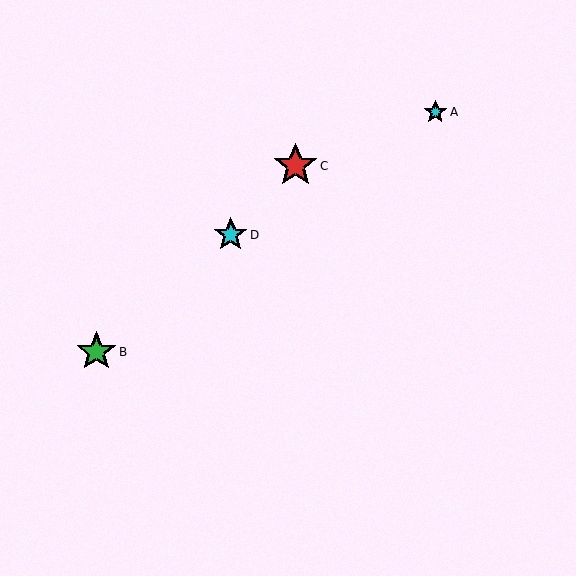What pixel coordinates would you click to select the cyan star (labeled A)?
Click at (435, 112) to select the cyan star A.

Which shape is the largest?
The red star (labeled C) is the largest.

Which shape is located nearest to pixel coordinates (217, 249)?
The cyan star (labeled D) at (231, 235) is nearest to that location.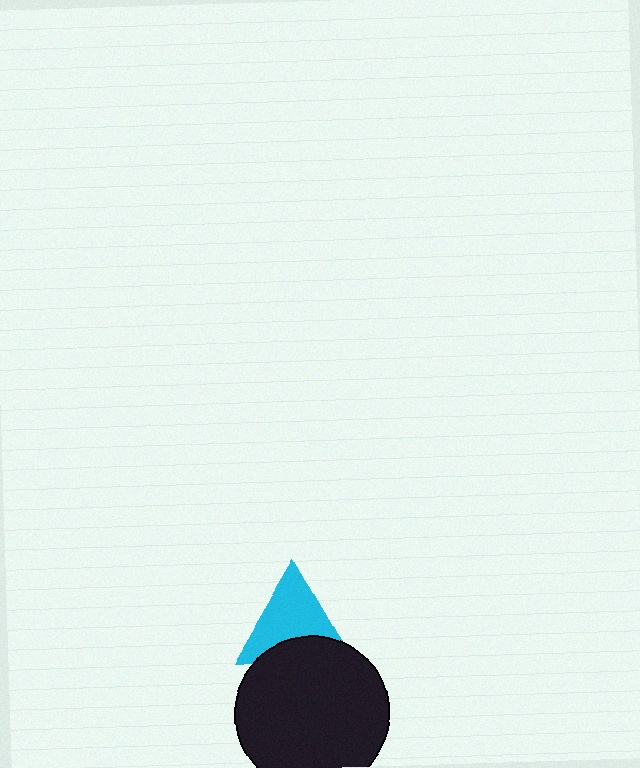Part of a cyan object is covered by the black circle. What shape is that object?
It is a triangle.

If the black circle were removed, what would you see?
You would see the complete cyan triangle.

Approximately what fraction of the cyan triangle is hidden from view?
Roughly 32% of the cyan triangle is hidden behind the black circle.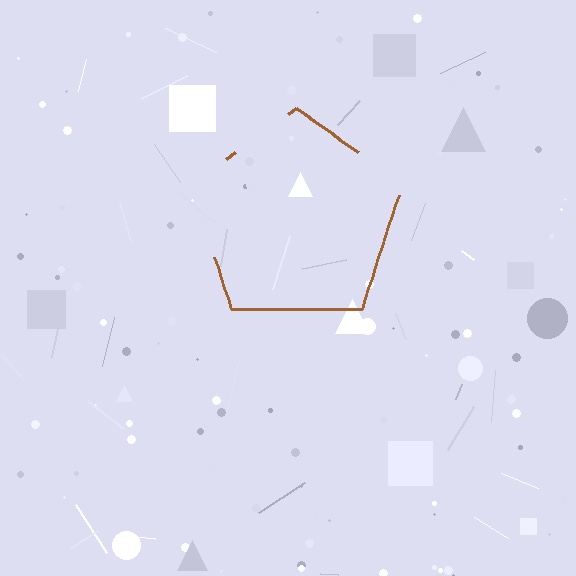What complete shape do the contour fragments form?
The contour fragments form a pentagon.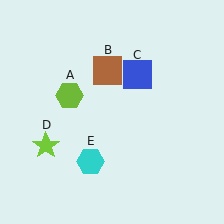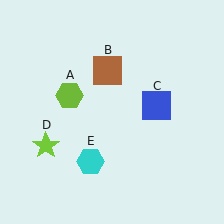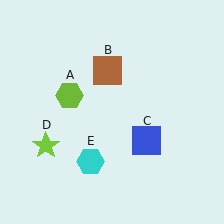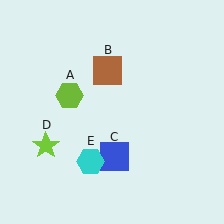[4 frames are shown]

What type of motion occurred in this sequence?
The blue square (object C) rotated clockwise around the center of the scene.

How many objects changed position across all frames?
1 object changed position: blue square (object C).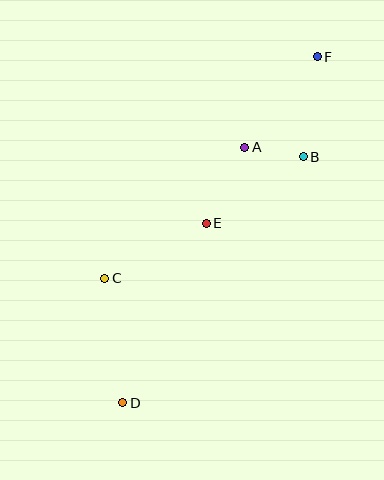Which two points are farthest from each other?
Points D and F are farthest from each other.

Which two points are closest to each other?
Points A and B are closest to each other.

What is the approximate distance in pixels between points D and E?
The distance between D and E is approximately 198 pixels.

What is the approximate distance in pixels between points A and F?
The distance between A and F is approximately 116 pixels.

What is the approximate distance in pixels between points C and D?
The distance between C and D is approximately 126 pixels.